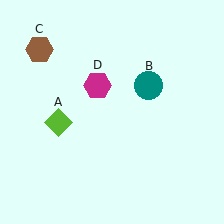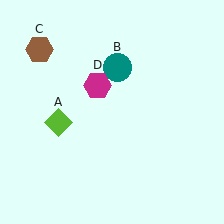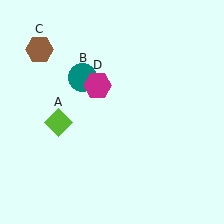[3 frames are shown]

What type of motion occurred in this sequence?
The teal circle (object B) rotated counterclockwise around the center of the scene.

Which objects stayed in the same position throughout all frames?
Lime diamond (object A) and brown hexagon (object C) and magenta hexagon (object D) remained stationary.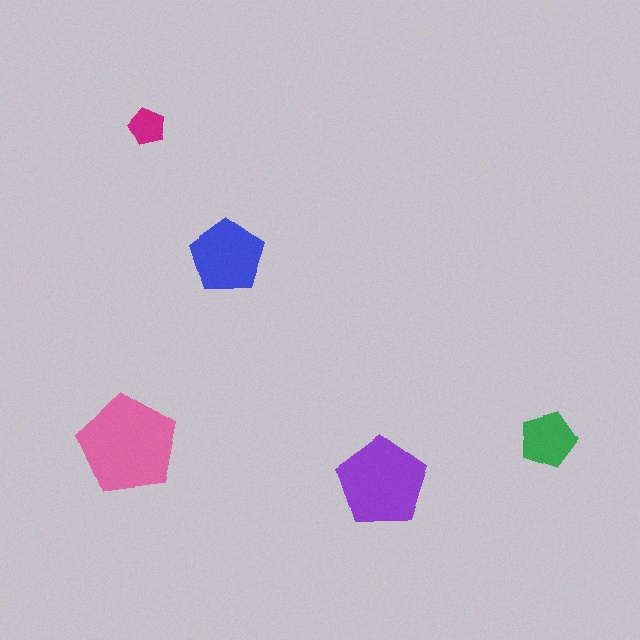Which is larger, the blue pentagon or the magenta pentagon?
The blue one.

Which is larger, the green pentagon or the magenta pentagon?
The green one.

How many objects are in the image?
There are 5 objects in the image.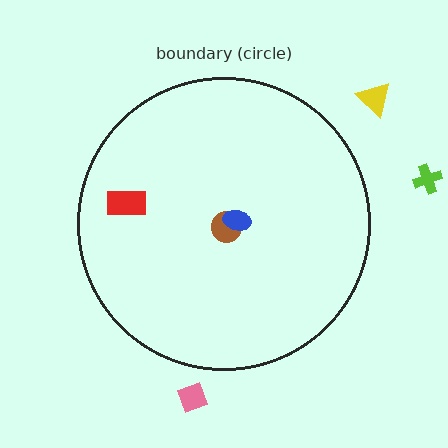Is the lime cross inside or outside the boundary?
Outside.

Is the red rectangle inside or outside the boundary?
Inside.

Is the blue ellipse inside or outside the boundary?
Inside.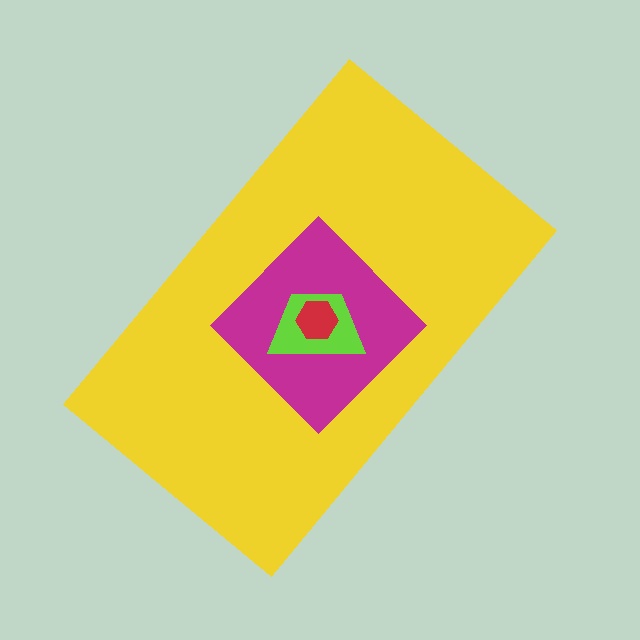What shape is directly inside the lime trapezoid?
The red hexagon.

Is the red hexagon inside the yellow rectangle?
Yes.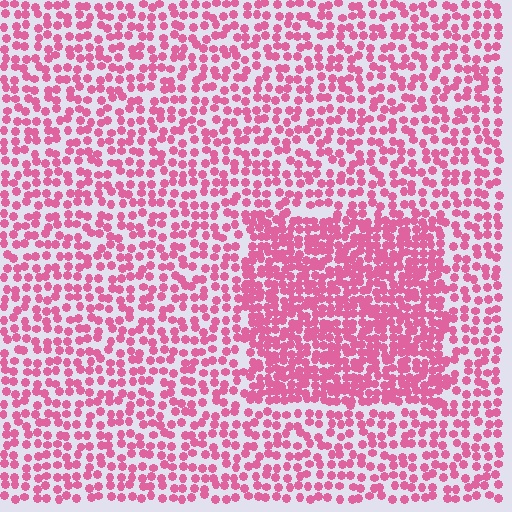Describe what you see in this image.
The image contains small pink elements arranged at two different densities. A rectangle-shaped region is visible where the elements are more densely packed than the surrounding area.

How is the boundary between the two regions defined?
The boundary is defined by a change in element density (approximately 1.8x ratio). All elements are the same color, size, and shape.